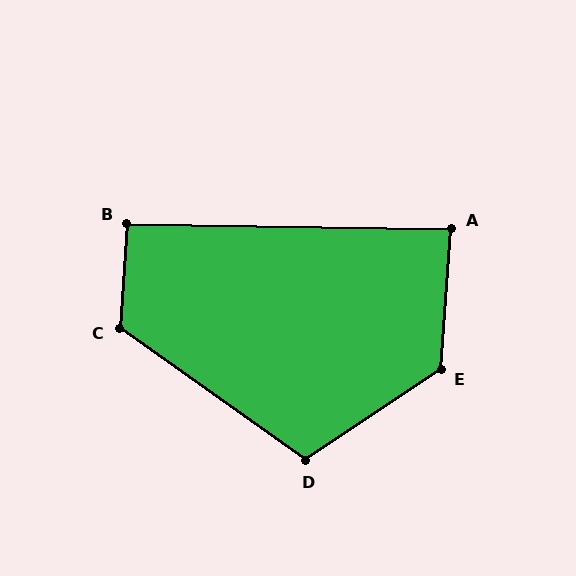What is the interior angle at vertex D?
Approximately 111 degrees (obtuse).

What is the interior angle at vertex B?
Approximately 93 degrees (approximately right).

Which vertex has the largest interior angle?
E, at approximately 128 degrees.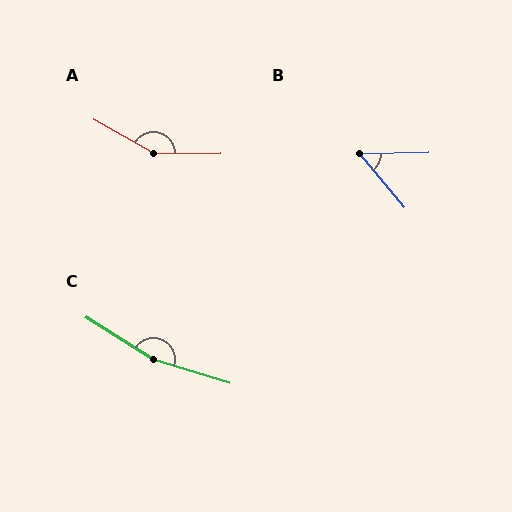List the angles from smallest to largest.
B (51°), A (150°), C (165°).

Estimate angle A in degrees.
Approximately 150 degrees.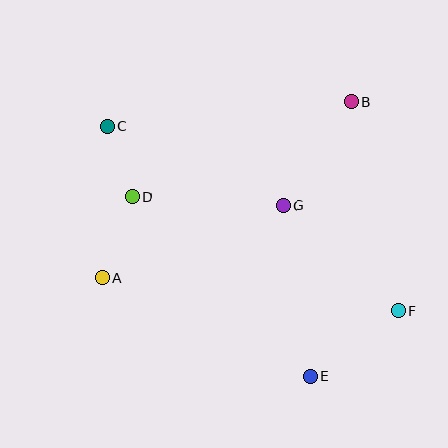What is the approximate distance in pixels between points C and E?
The distance between C and E is approximately 323 pixels.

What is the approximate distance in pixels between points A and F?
The distance between A and F is approximately 297 pixels.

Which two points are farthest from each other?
Points C and F are farthest from each other.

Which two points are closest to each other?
Points C and D are closest to each other.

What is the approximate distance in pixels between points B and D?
The distance between B and D is approximately 239 pixels.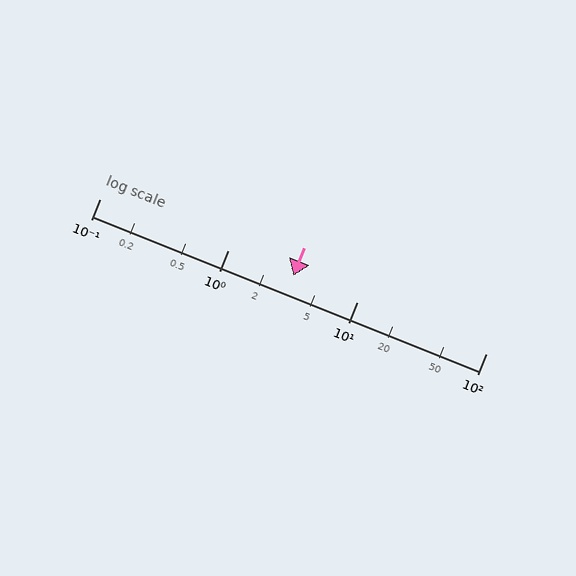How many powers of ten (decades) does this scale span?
The scale spans 3 decades, from 0.1 to 100.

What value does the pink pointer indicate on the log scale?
The pointer indicates approximately 3.2.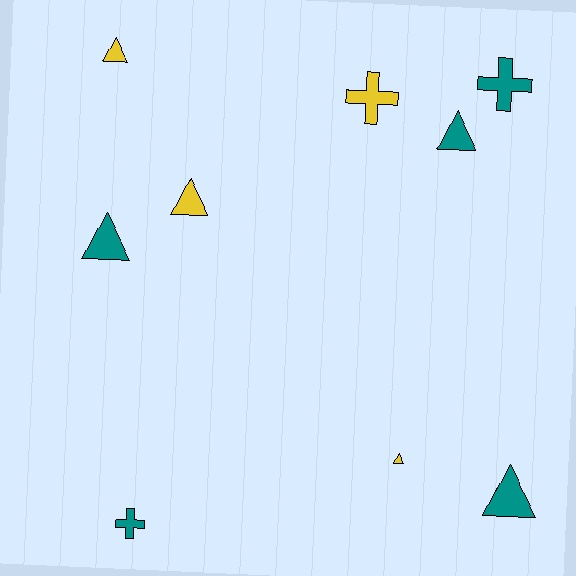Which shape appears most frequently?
Triangle, with 6 objects.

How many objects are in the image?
There are 9 objects.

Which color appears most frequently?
Teal, with 5 objects.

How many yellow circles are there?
There are no yellow circles.